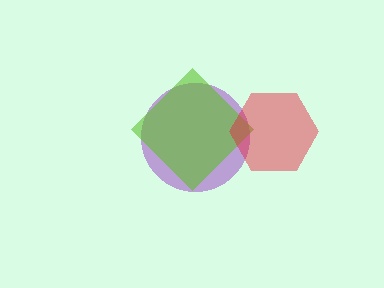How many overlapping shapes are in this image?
There are 3 overlapping shapes in the image.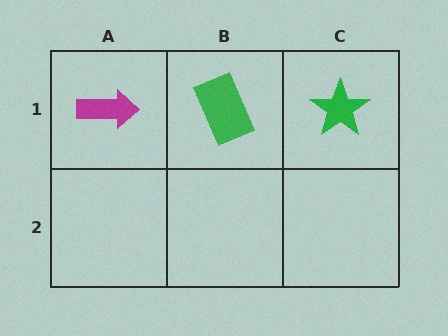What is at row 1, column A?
A magenta arrow.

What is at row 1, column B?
A green rectangle.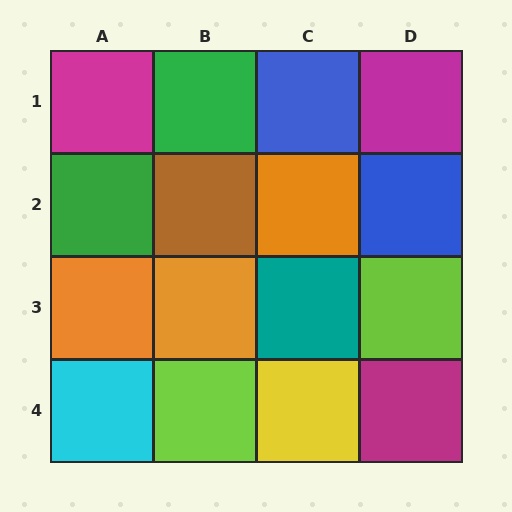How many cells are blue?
2 cells are blue.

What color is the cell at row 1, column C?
Blue.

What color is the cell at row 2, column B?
Brown.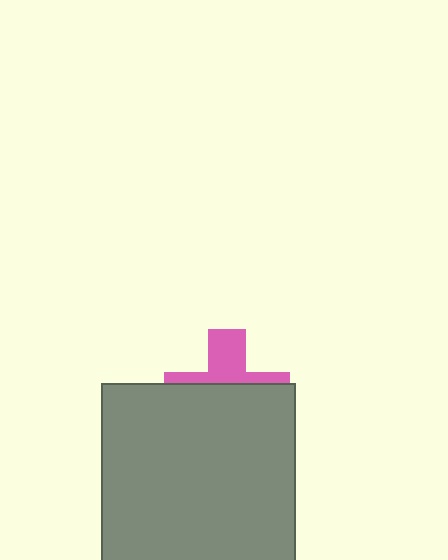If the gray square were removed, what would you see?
You would see the complete pink cross.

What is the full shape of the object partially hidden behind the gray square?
The partially hidden object is a pink cross.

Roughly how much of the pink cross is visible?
A small part of it is visible (roughly 37%).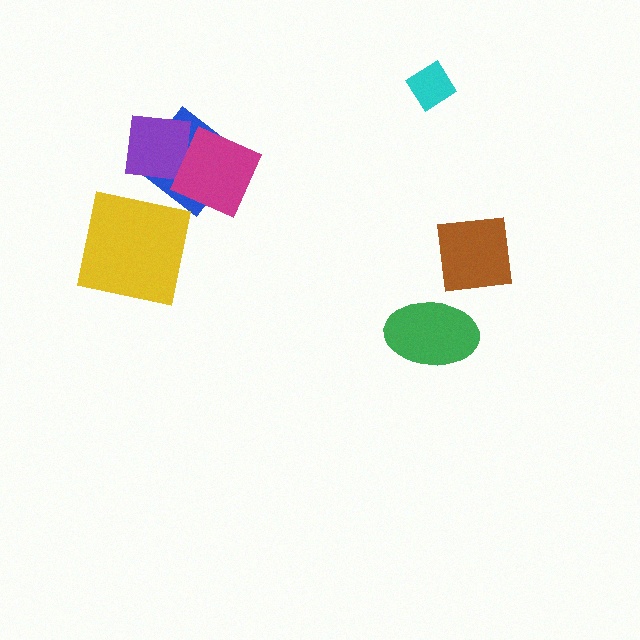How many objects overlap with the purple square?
2 objects overlap with the purple square.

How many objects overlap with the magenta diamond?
2 objects overlap with the magenta diamond.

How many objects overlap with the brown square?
0 objects overlap with the brown square.